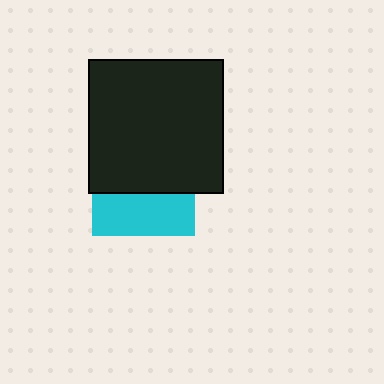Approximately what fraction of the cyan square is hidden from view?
Roughly 59% of the cyan square is hidden behind the black square.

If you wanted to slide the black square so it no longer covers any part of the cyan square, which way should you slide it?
Slide it up — that is the most direct way to separate the two shapes.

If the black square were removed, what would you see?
You would see the complete cyan square.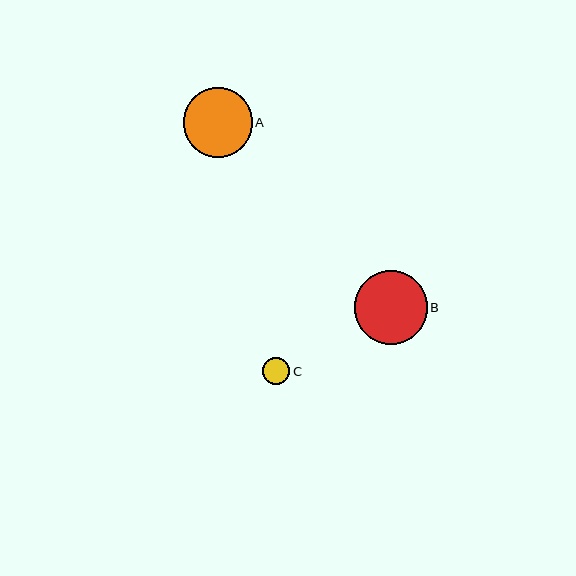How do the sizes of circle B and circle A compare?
Circle B and circle A are approximately the same size.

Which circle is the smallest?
Circle C is the smallest with a size of approximately 27 pixels.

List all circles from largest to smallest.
From largest to smallest: B, A, C.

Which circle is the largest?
Circle B is the largest with a size of approximately 73 pixels.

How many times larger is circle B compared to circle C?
Circle B is approximately 2.7 times the size of circle C.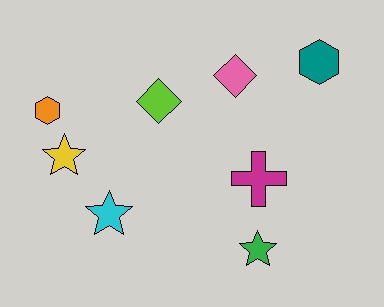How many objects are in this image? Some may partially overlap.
There are 8 objects.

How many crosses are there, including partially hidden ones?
There is 1 cross.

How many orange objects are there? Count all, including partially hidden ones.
There is 1 orange object.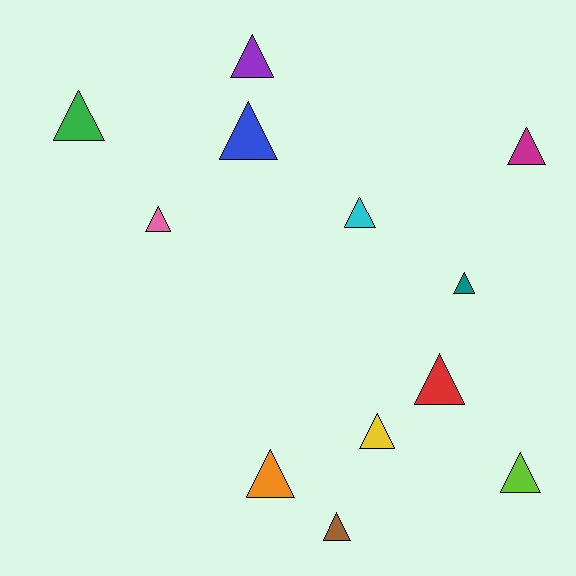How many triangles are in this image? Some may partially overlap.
There are 12 triangles.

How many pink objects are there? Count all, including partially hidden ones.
There is 1 pink object.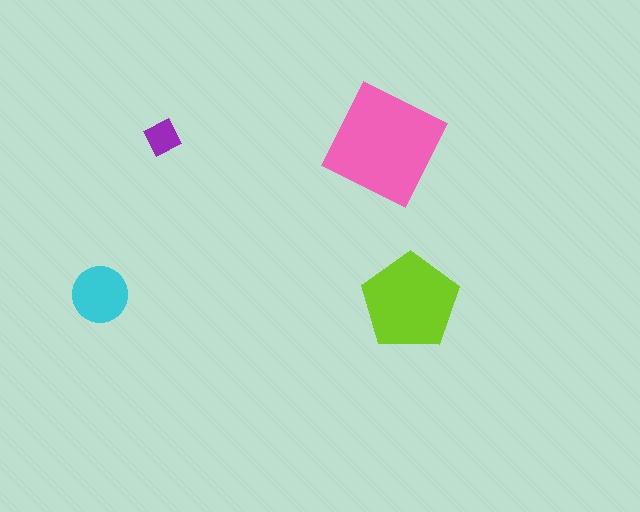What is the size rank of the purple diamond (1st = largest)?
4th.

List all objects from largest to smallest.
The pink square, the lime pentagon, the cyan circle, the purple diamond.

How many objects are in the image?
There are 4 objects in the image.